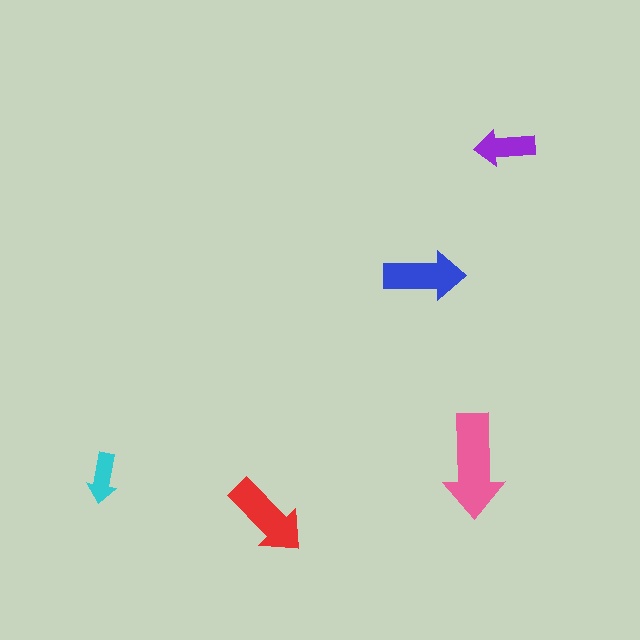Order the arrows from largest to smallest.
the pink one, the red one, the blue one, the purple one, the cyan one.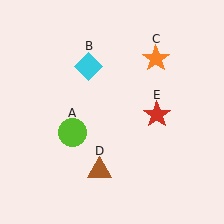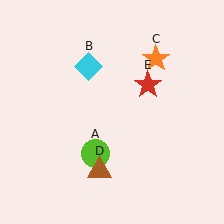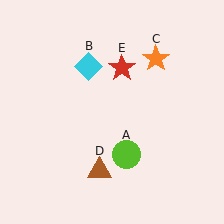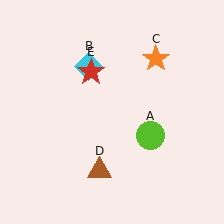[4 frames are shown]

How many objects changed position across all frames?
2 objects changed position: lime circle (object A), red star (object E).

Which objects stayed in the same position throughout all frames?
Cyan diamond (object B) and orange star (object C) and brown triangle (object D) remained stationary.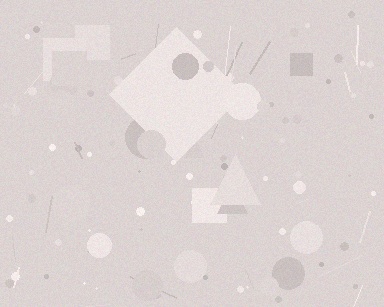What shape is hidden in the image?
A diamond is hidden in the image.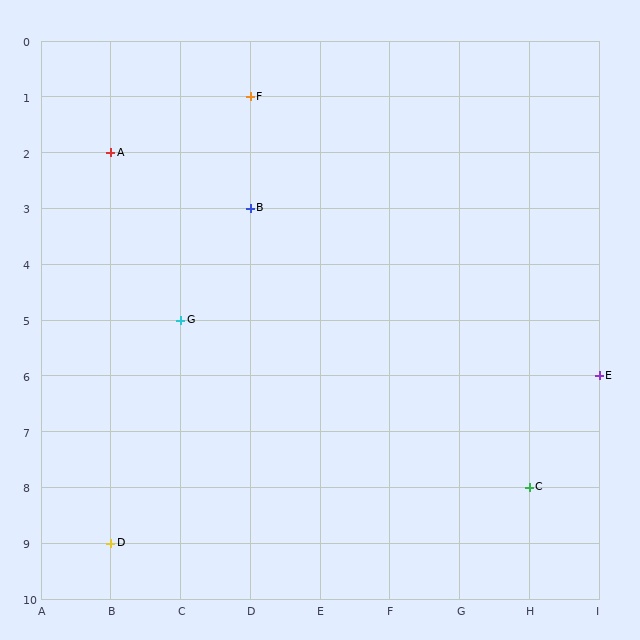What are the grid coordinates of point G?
Point G is at grid coordinates (C, 5).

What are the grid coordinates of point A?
Point A is at grid coordinates (B, 2).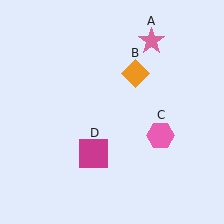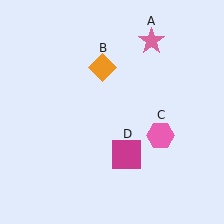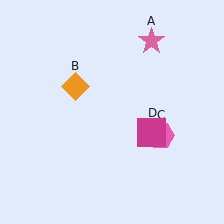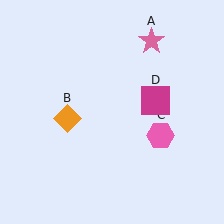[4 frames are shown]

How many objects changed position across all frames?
2 objects changed position: orange diamond (object B), magenta square (object D).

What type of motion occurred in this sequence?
The orange diamond (object B), magenta square (object D) rotated counterclockwise around the center of the scene.